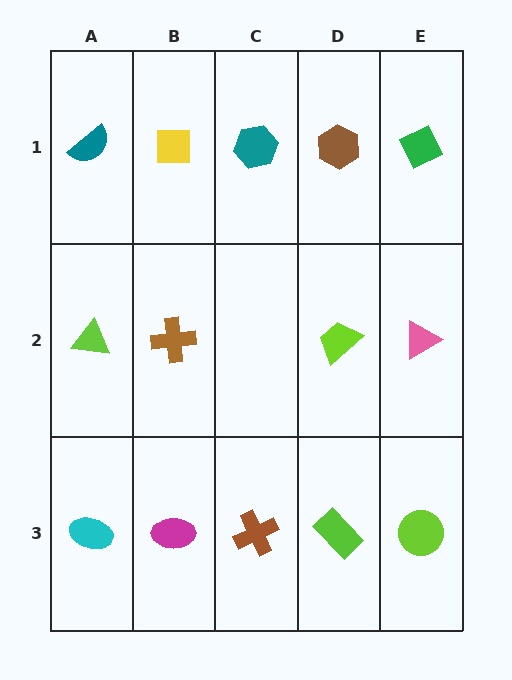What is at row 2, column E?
A pink triangle.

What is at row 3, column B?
A magenta ellipse.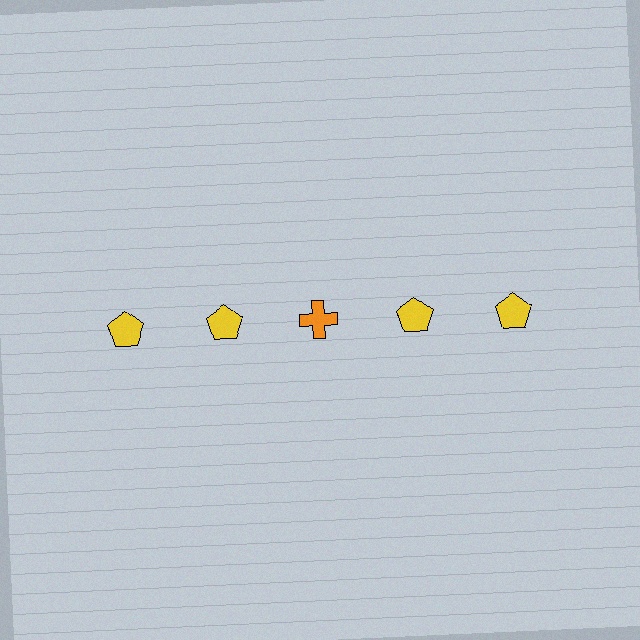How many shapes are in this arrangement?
There are 5 shapes arranged in a grid pattern.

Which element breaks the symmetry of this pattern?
The orange cross in the top row, center column breaks the symmetry. All other shapes are yellow pentagons.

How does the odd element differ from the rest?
It differs in both color (orange instead of yellow) and shape (cross instead of pentagon).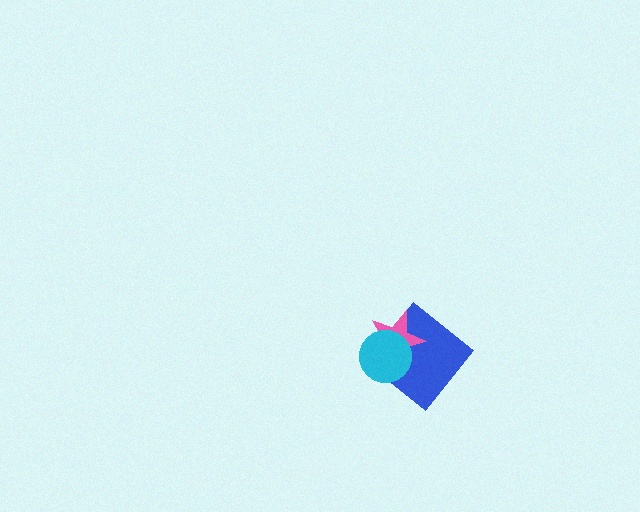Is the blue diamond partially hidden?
Yes, it is partially covered by another shape.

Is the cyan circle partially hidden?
No, no other shape covers it.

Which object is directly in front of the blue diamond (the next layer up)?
The pink star is directly in front of the blue diamond.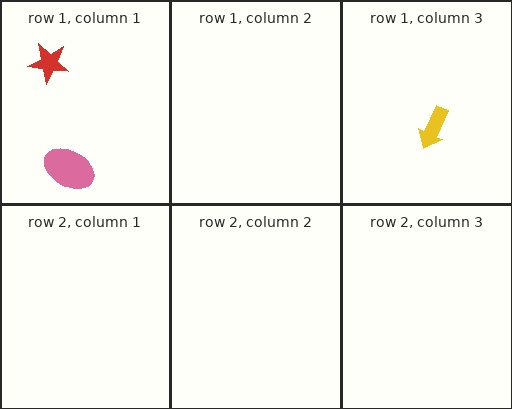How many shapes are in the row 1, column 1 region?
2.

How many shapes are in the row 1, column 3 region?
1.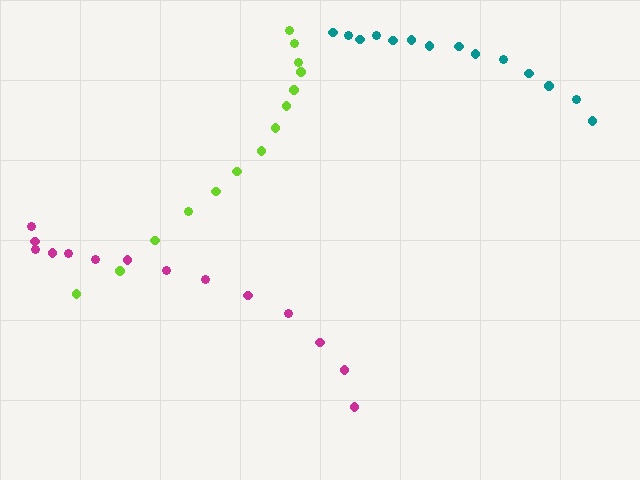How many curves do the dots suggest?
There are 3 distinct paths.